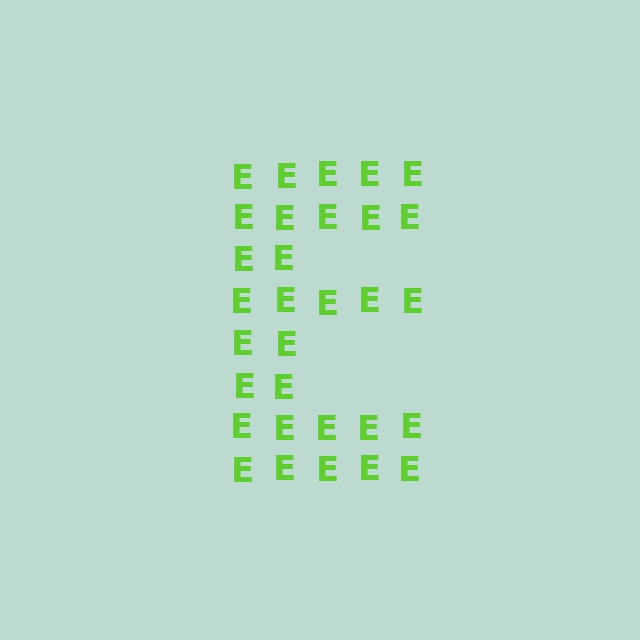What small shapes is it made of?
It is made of small letter E's.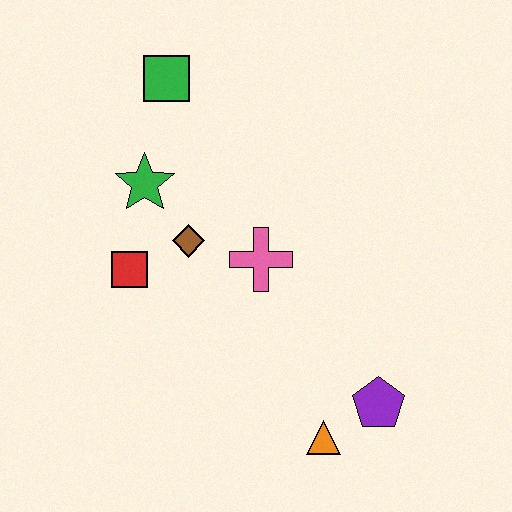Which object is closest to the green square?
The green star is closest to the green square.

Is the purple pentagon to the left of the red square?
No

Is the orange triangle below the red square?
Yes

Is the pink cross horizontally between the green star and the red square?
No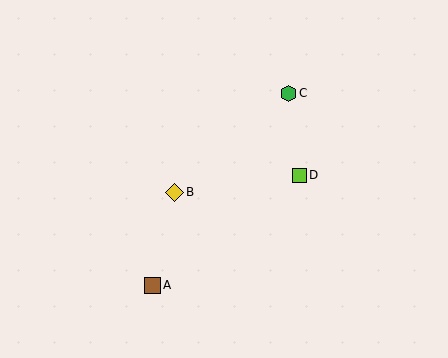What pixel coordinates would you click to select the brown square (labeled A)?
Click at (152, 285) to select the brown square A.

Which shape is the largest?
The yellow diamond (labeled B) is the largest.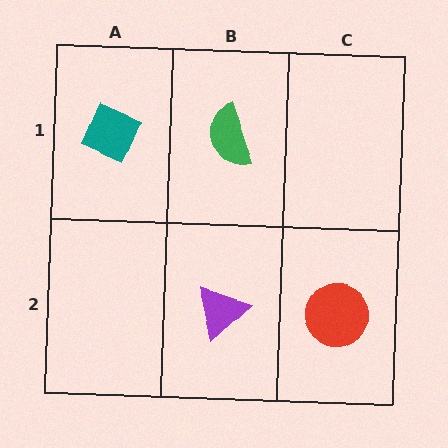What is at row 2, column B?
A purple triangle.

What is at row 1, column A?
A teal diamond.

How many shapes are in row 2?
2 shapes.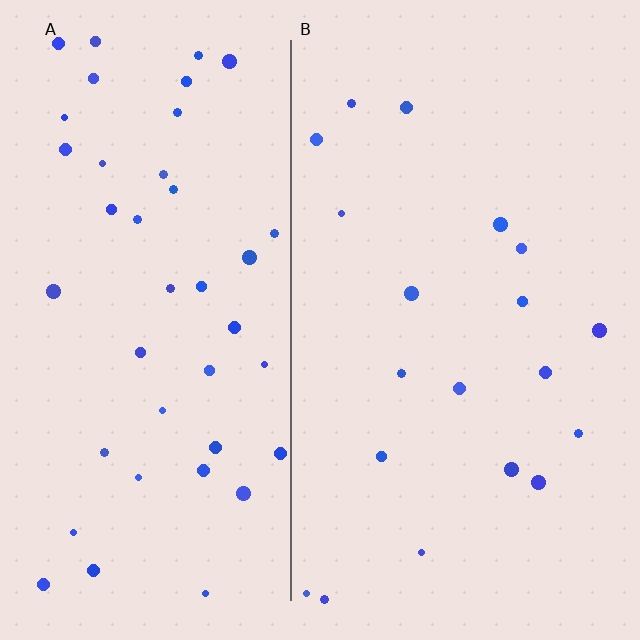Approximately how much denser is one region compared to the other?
Approximately 2.2× — region A over region B.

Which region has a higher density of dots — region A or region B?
A (the left).